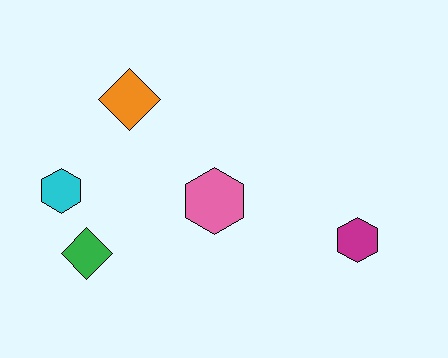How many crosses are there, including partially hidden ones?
There are no crosses.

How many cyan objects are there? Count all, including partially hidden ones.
There is 1 cyan object.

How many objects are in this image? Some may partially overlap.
There are 5 objects.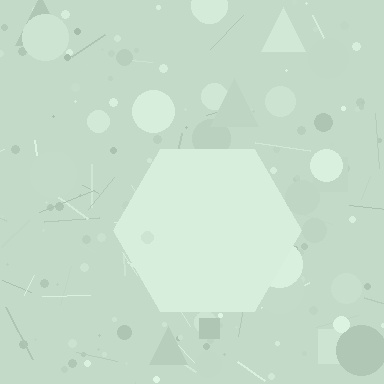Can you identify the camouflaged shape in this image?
The camouflaged shape is a hexagon.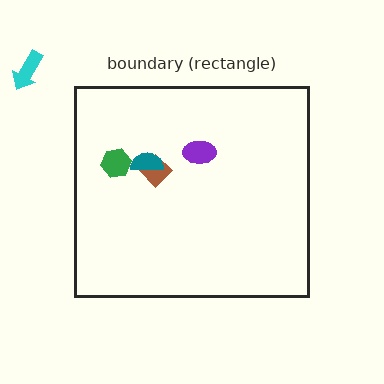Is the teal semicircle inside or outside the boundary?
Inside.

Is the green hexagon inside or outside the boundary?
Inside.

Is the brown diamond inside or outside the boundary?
Inside.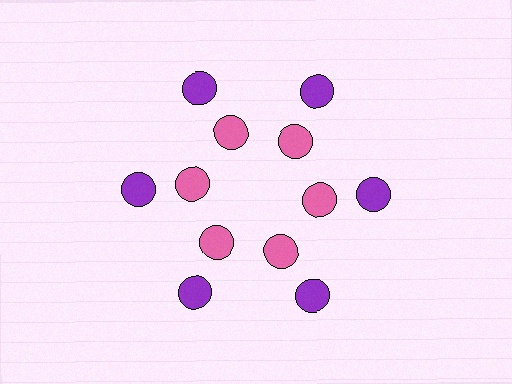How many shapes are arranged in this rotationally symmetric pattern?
There are 12 shapes, arranged in 6 groups of 2.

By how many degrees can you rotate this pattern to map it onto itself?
The pattern maps onto itself every 60 degrees of rotation.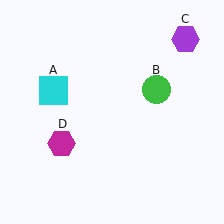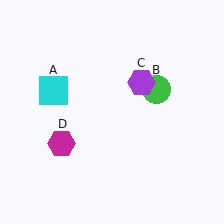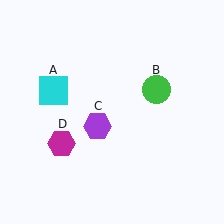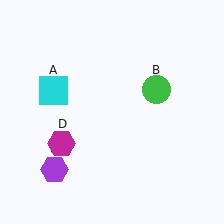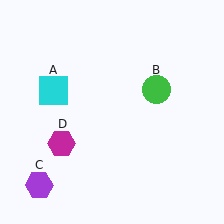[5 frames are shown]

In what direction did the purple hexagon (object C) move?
The purple hexagon (object C) moved down and to the left.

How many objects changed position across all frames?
1 object changed position: purple hexagon (object C).